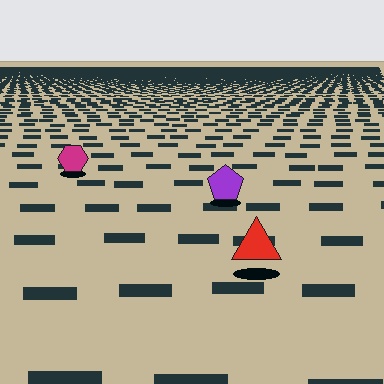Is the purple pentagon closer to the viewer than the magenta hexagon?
Yes. The purple pentagon is closer — you can tell from the texture gradient: the ground texture is coarser near it.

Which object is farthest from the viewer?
The magenta hexagon is farthest from the viewer. It appears smaller and the ground texture around it is denser.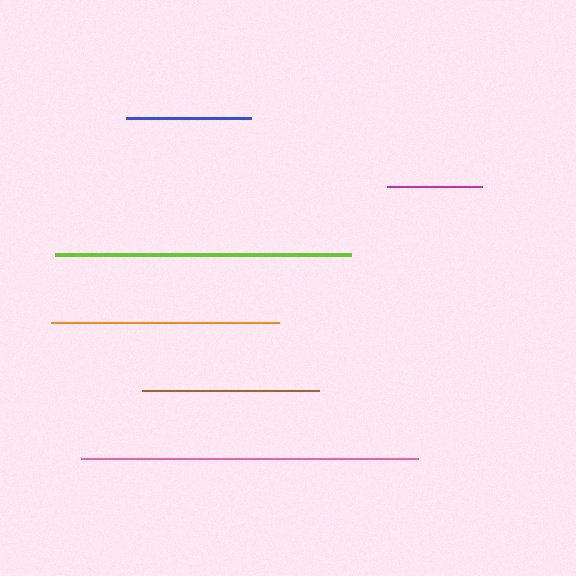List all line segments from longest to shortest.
From longest to shortest: pink, lime, orange, brown, blue, magenta.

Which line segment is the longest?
The pink line is the longest at approximately 337 pixels.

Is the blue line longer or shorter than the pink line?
The pink line is longer than the blue line.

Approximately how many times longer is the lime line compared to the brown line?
The lime line is approximately 1.7 times the length of the brown line.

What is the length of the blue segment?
The blue segment is approximately 124 pixels long.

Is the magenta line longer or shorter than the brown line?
The brown line is longer than the magenta line.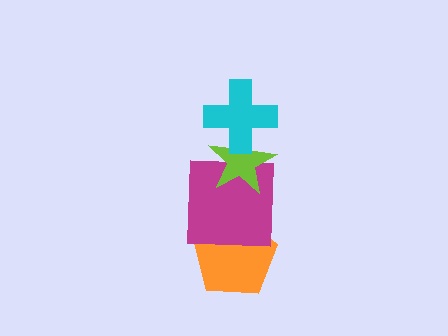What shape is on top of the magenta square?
The lime star is on top of the magenta square.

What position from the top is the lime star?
The lime star is 2nd from the top.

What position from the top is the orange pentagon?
The orange pentagon is 4th from the top.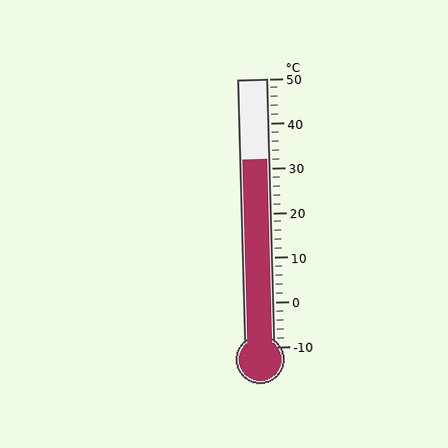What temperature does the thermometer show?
The thermometer shows approximately 32°C.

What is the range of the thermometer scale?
The thermometer scale ranges from -10°C to 50°C.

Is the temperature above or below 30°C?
The temperature is above 30°C.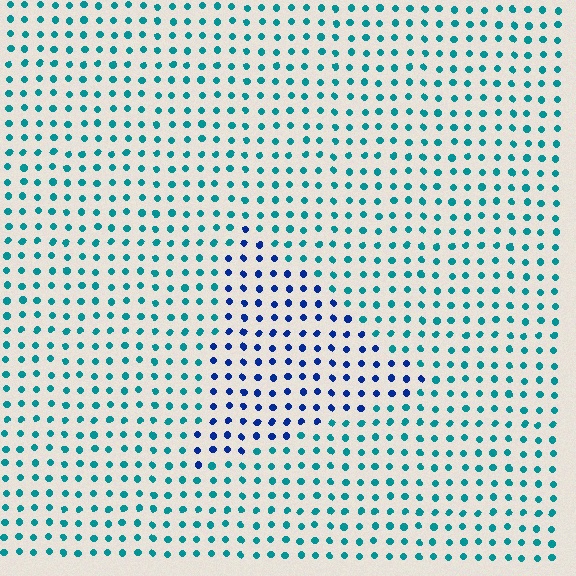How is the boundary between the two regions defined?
The boundary is defined purely by a slight shift in hue (about 44 degrees). Spacing, size, and orientation are identical on both sides.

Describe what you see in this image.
The image is filled with small teal elements in a uniform arrangement. A triangle-shaped region is visible where the elements are tinted to a slightly different hue, forming a subtle color boundary.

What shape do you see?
I see a triangle.